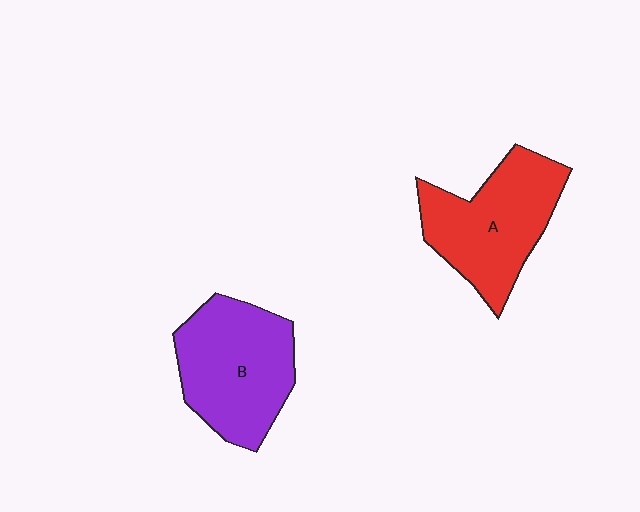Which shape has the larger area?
Shape B (purple).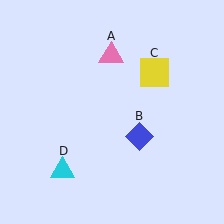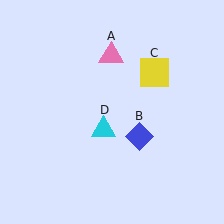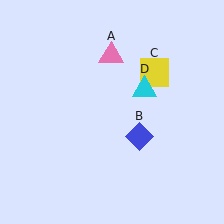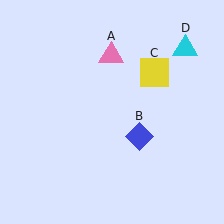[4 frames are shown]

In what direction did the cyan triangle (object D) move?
The cyan triangle (object D) moved up and to the right.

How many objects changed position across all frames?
1 object changed position: cyan triangle (object D).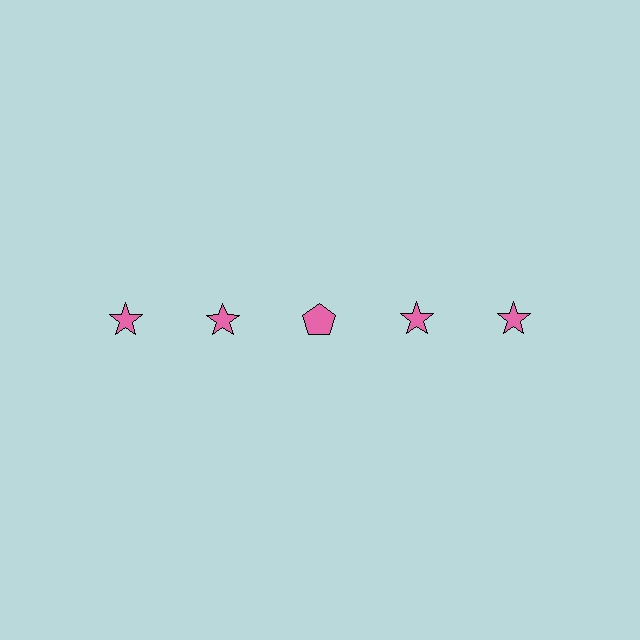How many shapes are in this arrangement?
There are 5 shapes arranged in a grid pattern.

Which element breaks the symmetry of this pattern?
The pink pentagon in the top row, center column breaks the symmetry. All other shapes are pink stars.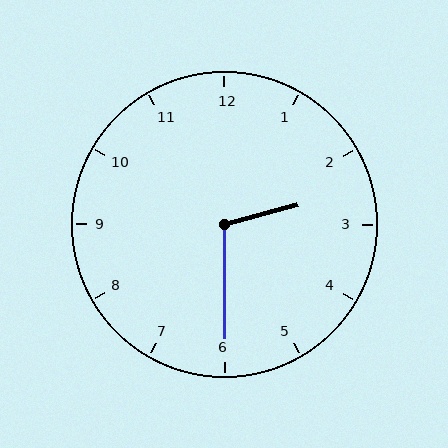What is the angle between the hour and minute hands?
Approximately 105 degrees.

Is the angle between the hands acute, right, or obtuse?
It is obtuse.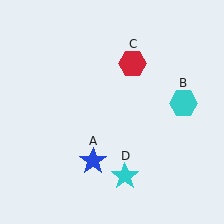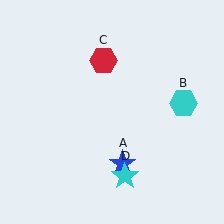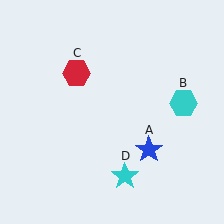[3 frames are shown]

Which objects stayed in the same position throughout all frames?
Cyan hexagon (object B) and cyan star (object D) remained stationary.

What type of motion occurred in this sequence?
The blue star (object A), red hexagon (object C) rotated counterclockwise around the center of the scene.